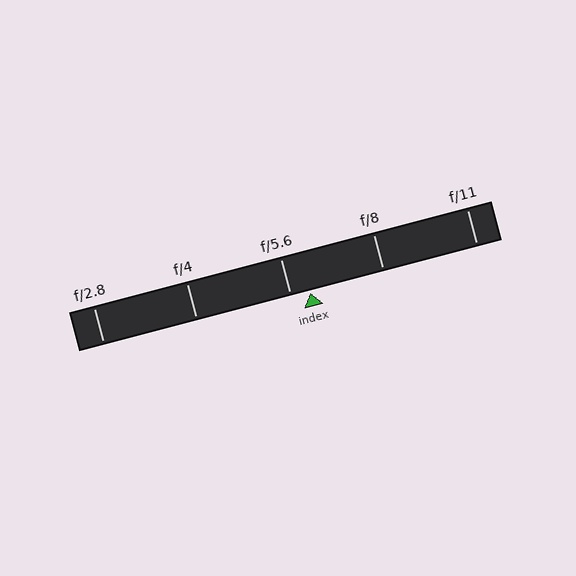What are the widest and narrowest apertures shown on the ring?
The widest aperture shown is f/2.8 and the narrowest is f/11.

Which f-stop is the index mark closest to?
The index mark is closest to f/5.6.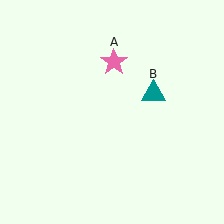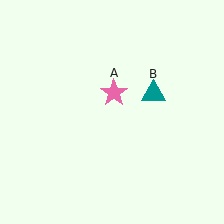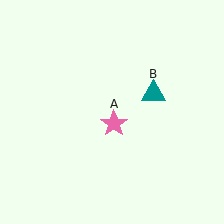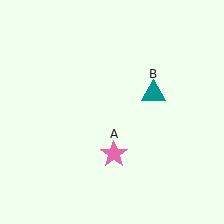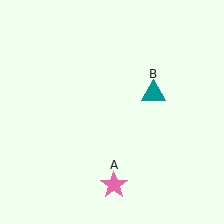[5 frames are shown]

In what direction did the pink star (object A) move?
The pink star (object A) moved down.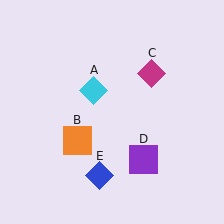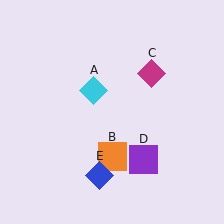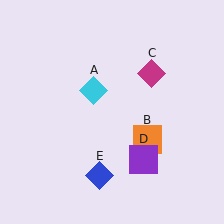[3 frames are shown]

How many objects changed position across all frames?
1 object changed position: orange square (object B).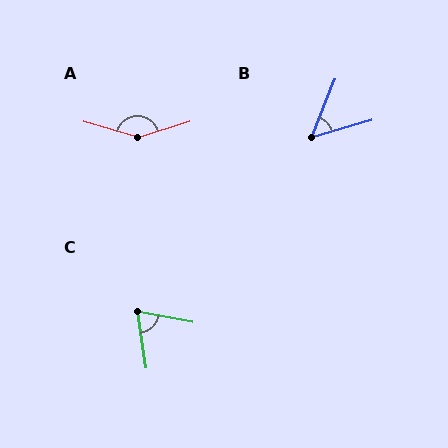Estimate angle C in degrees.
Approximately 71 degrees.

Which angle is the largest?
A, at approximately 146 degrees.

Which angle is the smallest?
B, at approximately 53 degrees.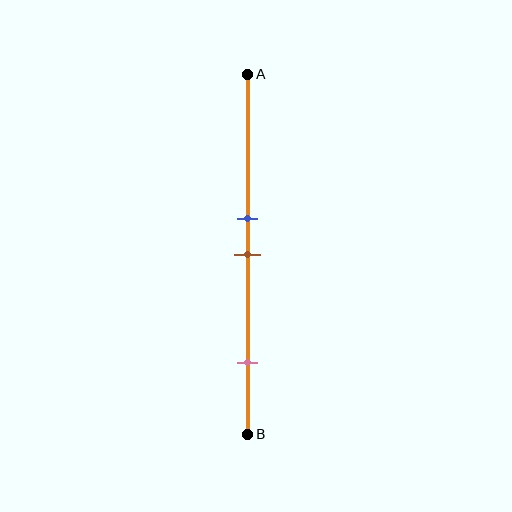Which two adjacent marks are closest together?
The blue and brown marks are the closest adjacent pair.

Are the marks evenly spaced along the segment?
No, the marks are not evenly spaced.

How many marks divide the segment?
There are 3 marks dividing the segment.